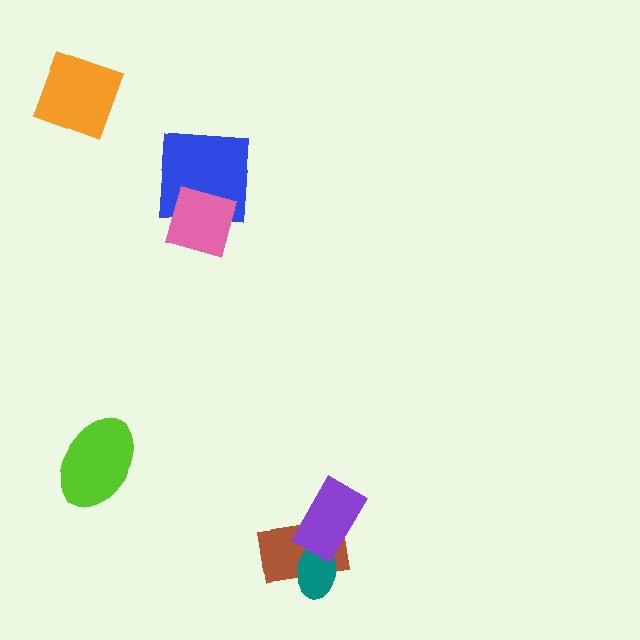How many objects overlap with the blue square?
1 object overlaps with the blue square.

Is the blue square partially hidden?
Yes, it is partially covered by another shape.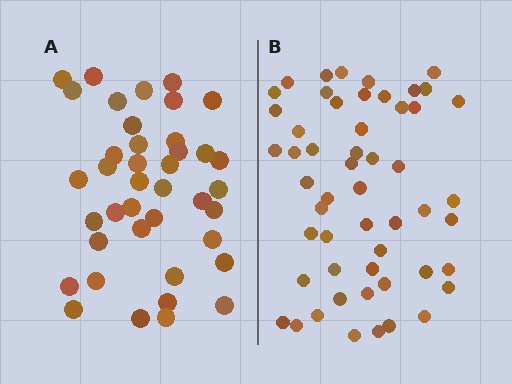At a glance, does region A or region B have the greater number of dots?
Region B (the right region) has more dots.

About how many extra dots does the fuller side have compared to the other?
Region B has approximately 15 more dots than region A.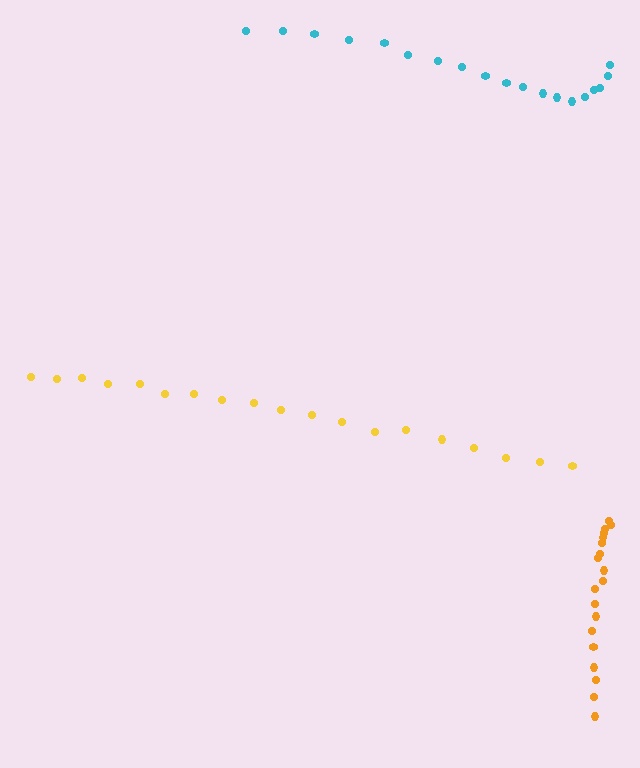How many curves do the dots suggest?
There are 3 distinct paths.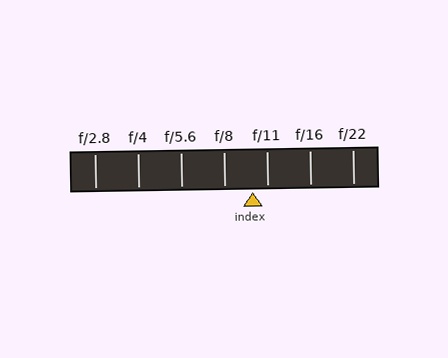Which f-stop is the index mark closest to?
The index mark is closest to f/11.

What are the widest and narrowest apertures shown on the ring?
The widest aperture shown is f/2.8 and the narrowest is f/22.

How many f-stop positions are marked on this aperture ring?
There are 7 f-stop positions marked.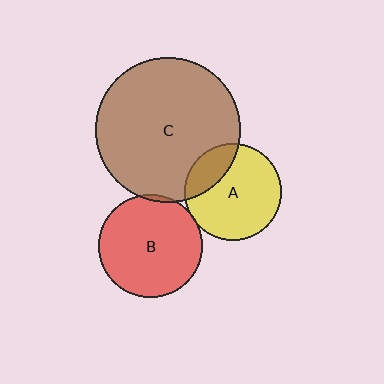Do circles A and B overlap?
Yes.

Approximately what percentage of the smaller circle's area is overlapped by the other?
Approximately 5%.